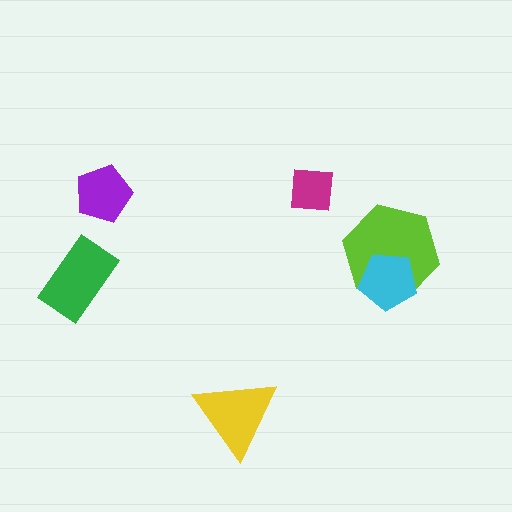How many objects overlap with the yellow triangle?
0 objects overlap with the yellow triangle.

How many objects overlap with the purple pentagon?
0 objects overlap with the purple pentagon.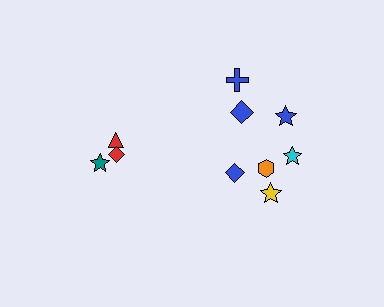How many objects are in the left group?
There are 3 objects.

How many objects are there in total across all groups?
There are 10 objects.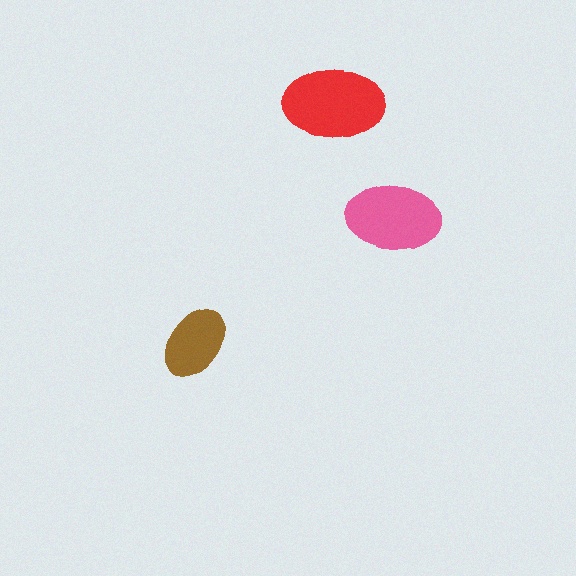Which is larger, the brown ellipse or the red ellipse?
The red one.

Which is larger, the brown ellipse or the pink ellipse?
The pink one.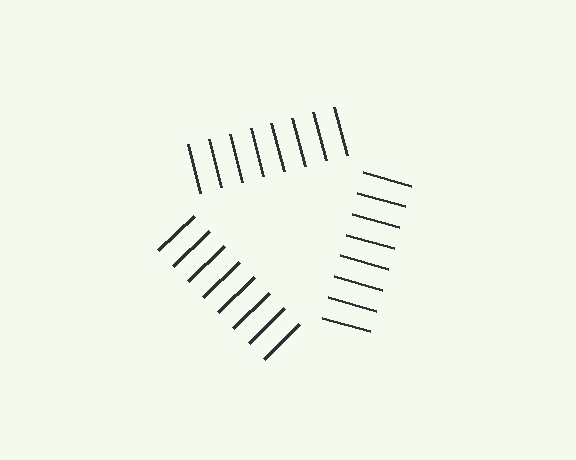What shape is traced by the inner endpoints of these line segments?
An illusory triangle — the line segments terminate on its edges but no continuous stroke is drawn.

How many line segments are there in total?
24 — 8 along each of the 3 edges.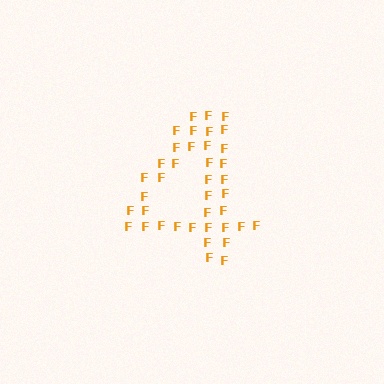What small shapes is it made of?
It is made of small letter F's.